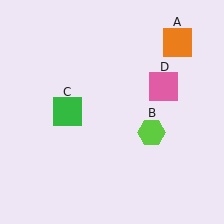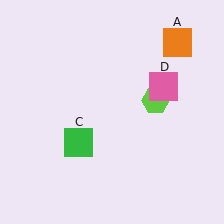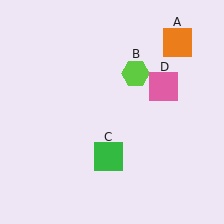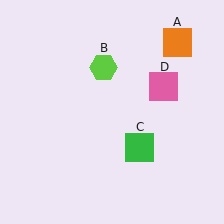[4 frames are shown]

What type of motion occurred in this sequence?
The lime hexagon (object B), green square (object C) rotated counterclockwise around the center of the scene.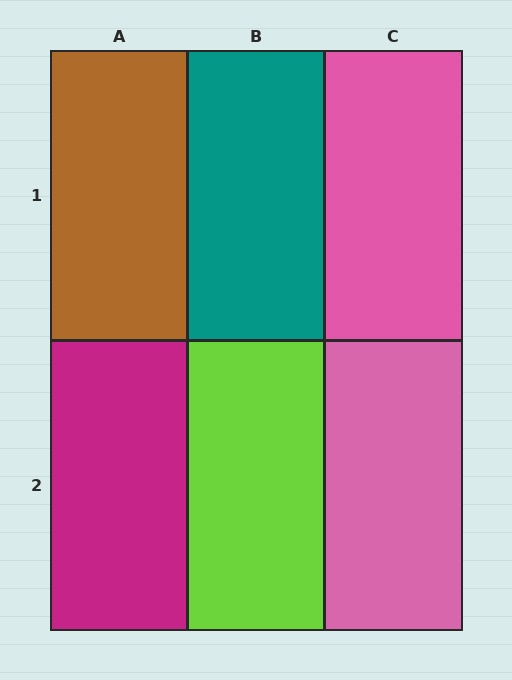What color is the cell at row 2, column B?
Lime.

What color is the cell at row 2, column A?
Magenta.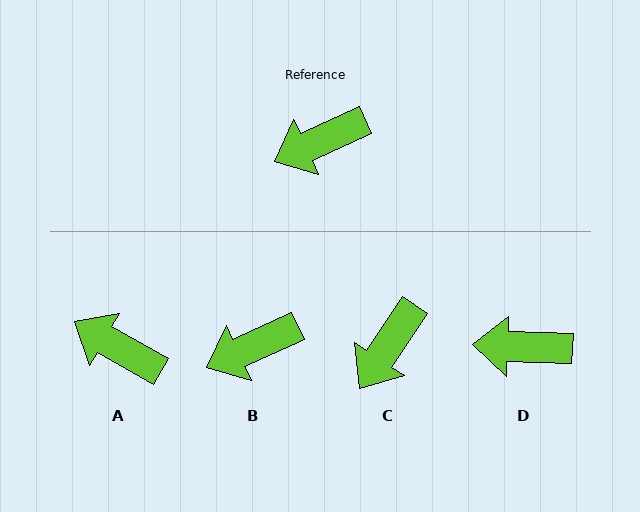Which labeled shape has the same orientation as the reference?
B.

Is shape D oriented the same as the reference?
No, it is off by about 26 degrees.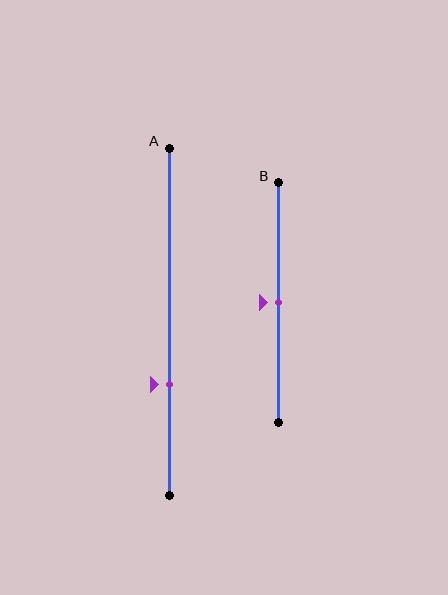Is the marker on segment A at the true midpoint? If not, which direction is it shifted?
No, the marker on segment A is shifted downward by about 18% of the segment length.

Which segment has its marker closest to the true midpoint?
Segment B has its marker closest to the true midpoint.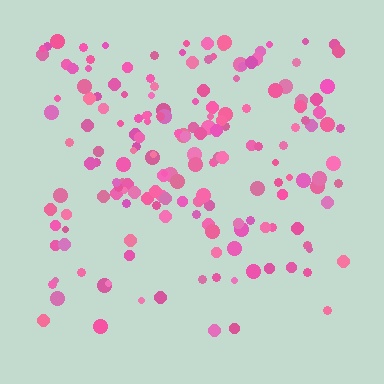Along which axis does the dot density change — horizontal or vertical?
Vertical.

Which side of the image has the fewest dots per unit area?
The bottom.